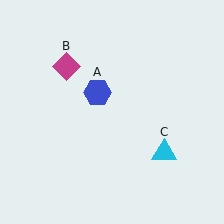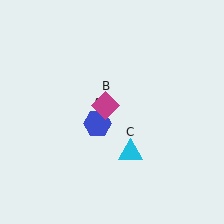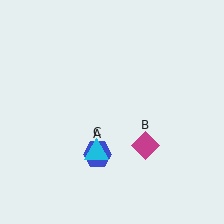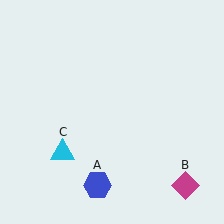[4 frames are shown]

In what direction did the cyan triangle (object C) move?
The cyan triangle (object C) moved left.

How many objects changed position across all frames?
3 objects changed position: blue hexagon (object A), magenta diamond (object B), cyan triangle (object C).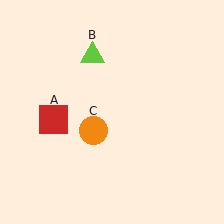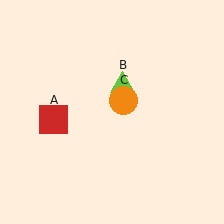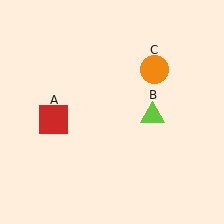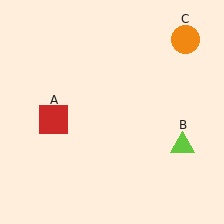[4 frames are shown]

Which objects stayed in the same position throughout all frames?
Red square (object A) remained stationary.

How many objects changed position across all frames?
2 objects changed position: lime triangle (object B), orange circle (object C).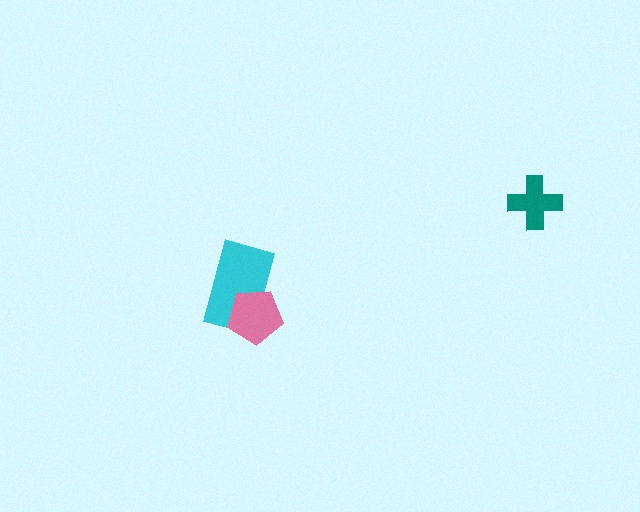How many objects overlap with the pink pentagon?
1 object overlaps with the pink pentagon.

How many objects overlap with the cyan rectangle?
1 object overlaps with the cyan rectangle.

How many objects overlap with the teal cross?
0 objects overlap with the teal cross.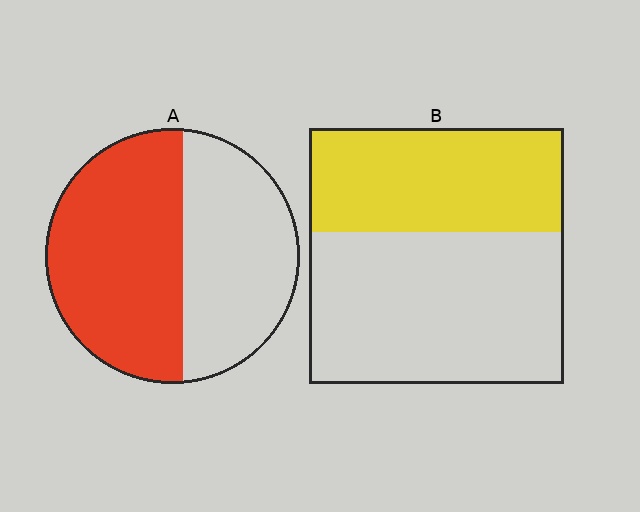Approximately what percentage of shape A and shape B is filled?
A is approximately 55% and B is approximately 40%.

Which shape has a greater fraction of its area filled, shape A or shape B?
Shape A.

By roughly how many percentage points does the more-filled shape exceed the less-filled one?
By roughly 15 percentage points (A over B).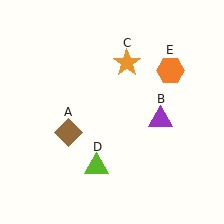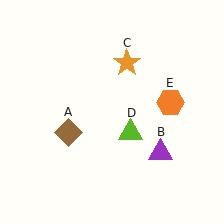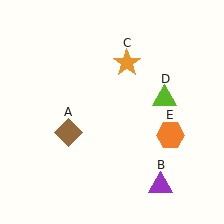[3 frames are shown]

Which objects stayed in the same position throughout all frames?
Brown diamond (object A) and orange star (object C) remained stationary.